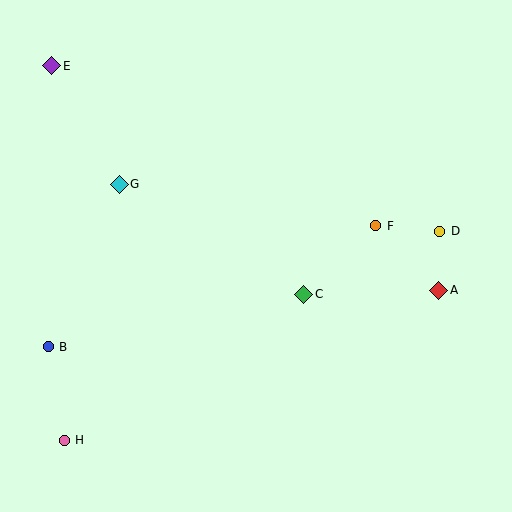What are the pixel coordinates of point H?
Point H is at (64, 440).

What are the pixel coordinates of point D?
Point D is at (440, 231).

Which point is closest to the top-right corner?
Point D is closest to the top-right corner.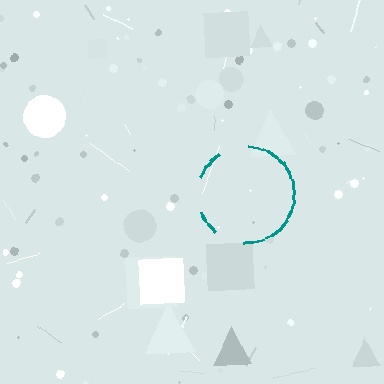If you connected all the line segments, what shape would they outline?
They would outline a circle.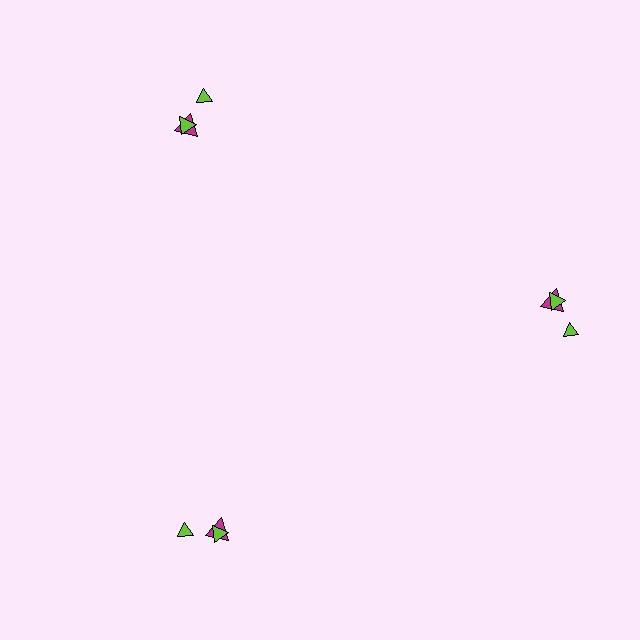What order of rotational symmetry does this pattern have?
This pattern has 3-fold rotational symmetry.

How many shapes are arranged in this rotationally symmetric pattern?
There are 9 shapes, arranged in 3 groups of 3.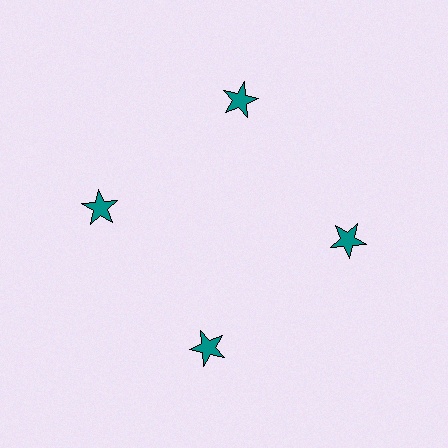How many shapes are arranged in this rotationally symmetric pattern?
There are 4 shapes, arranged in 4 groups of 1.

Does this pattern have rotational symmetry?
Yes, this pattern has 4-fold rotational symmetry. It looks the same after rotating 90 degrees around the center.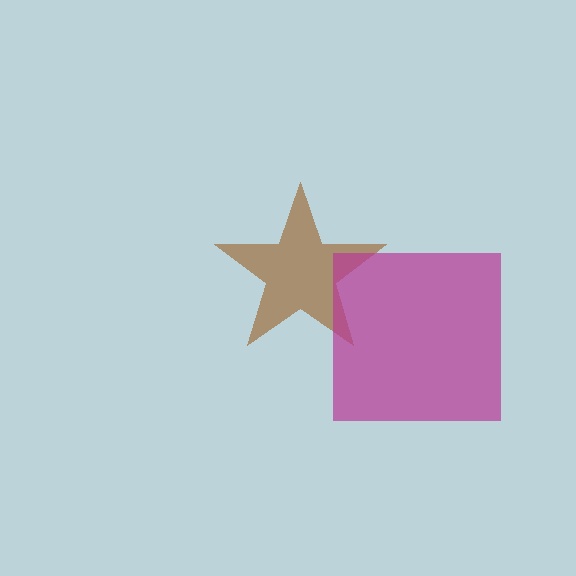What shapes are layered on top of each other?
The layered shapes are: a brown star, a magenta square.